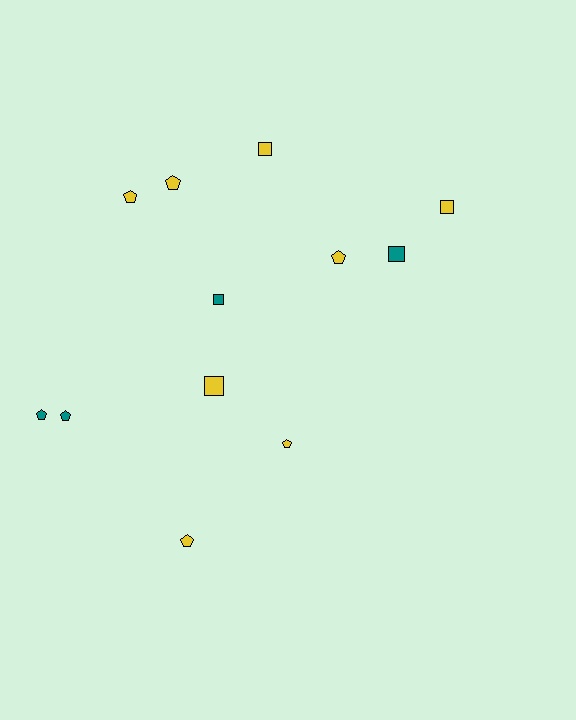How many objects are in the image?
There are 12 objects.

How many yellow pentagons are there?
There are 5 yellow pentagons.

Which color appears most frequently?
Yellow, with 8 objects.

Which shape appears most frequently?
Pentagon, with 7 objects.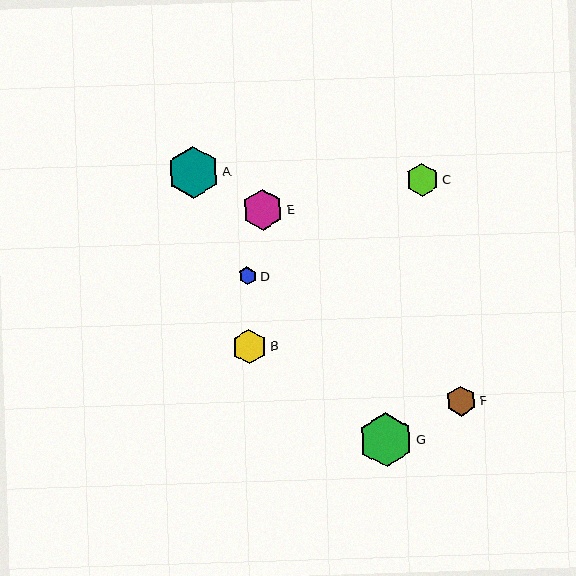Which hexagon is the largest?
Hexagon G is the largest with a size of approximately 54 pixels.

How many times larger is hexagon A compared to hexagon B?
Hexagon A is approximately 1.5 times the size of hexagon B.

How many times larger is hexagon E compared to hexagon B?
Hexagon E is approximately 1.2 times the size of hexagon B.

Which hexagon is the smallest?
Hexagon D is the smallest with a size of approximately 18 pixels.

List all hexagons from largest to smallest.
From largest to smallest: G, A, E, B, C, F, D.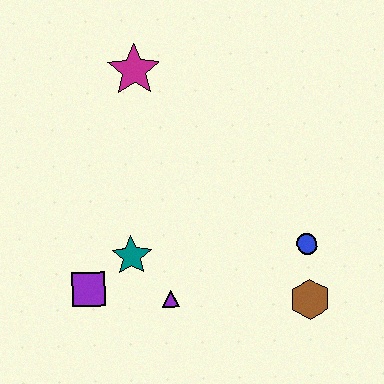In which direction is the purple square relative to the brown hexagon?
The purple square is to the left of the brown hexagon.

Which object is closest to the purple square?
The teal star is closest to the purple square.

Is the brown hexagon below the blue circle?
Yes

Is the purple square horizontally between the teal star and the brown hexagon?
No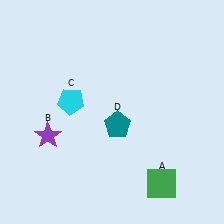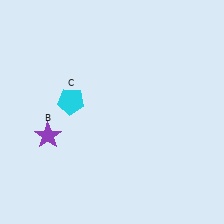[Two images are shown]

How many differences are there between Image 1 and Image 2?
There are 2 differences between the two images.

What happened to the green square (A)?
The green square (A) was removed in Image 2. It was in the bottom-right area of Image 1.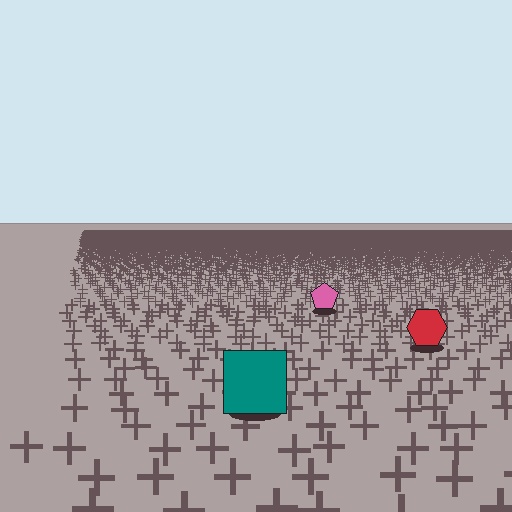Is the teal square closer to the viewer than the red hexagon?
Yes. The teal square is closer — you can tell from the texture gradient: the ground texture is coarser near it.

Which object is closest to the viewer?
The teal square is closest. The texture marks near it are larger and more spread out.